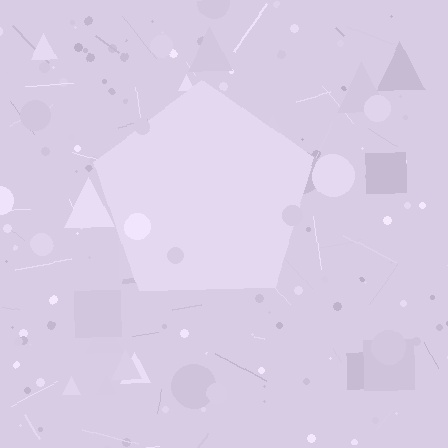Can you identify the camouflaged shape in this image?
The camouflaged shape is a pentagon.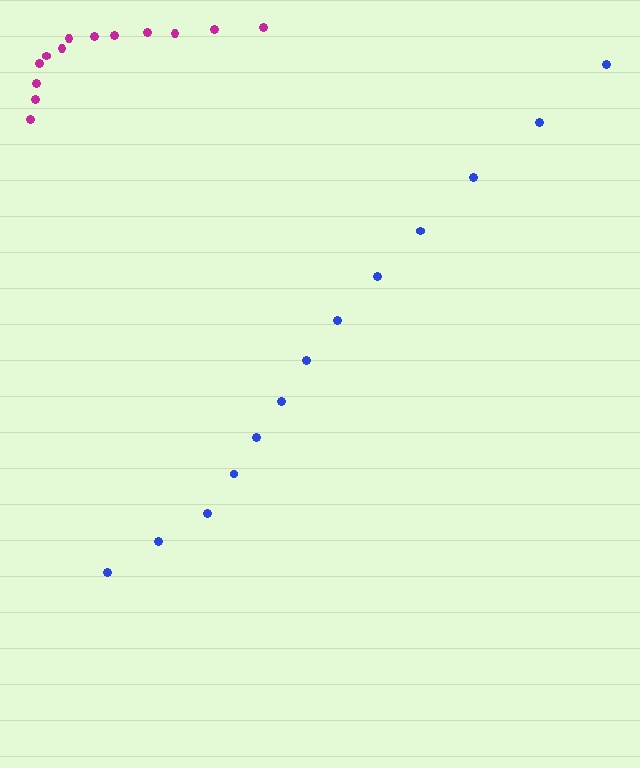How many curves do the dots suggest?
There are 2 distinct paths.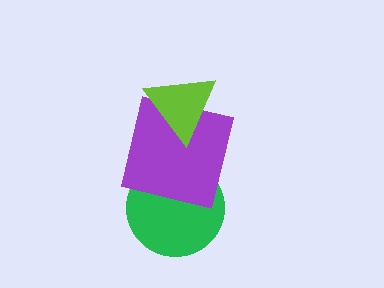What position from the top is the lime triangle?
The lime triangle is 1st from the top.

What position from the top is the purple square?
The purple square is 2nd from the top.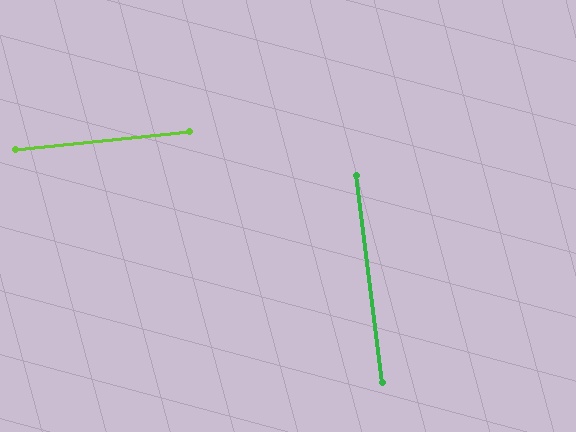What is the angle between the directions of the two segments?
Approximately 89 degrees.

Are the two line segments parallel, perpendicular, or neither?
Perpendicular — they meet at approximately 89°.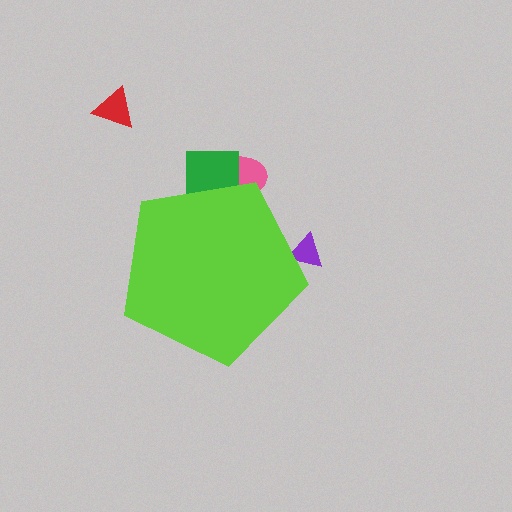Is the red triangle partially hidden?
No, the red triangle is fully visible.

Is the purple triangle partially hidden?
Yes, the purple triangle is partially hidden behind the lime pentagon.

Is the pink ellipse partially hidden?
Yes, the pink ellipse is partially hidden behind the lime pentagon.